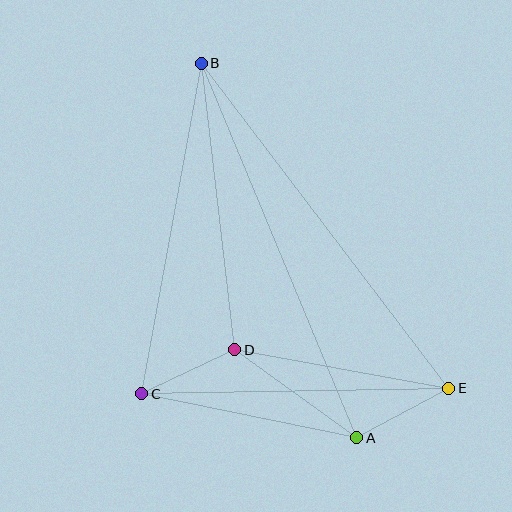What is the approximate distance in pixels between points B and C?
The distance between B and C is approximately 336 pixels.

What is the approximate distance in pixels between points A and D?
The distance between A and D is approximately 150 pixels.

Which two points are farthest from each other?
Points B and E are farthest from each other.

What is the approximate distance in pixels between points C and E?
The distance between C and E is approximately 307 pixels.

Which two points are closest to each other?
Points C and D are closest to each other.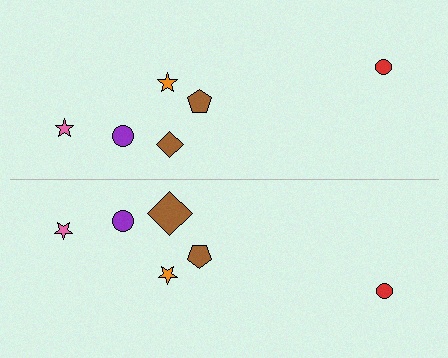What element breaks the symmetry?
The brown diamond on the bottom side has a different size than its mirror counterpart.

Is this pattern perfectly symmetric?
No, the pattern is not perfectly symmetric. The brown diamond on the bottom side has a different size than its mirror counterpart.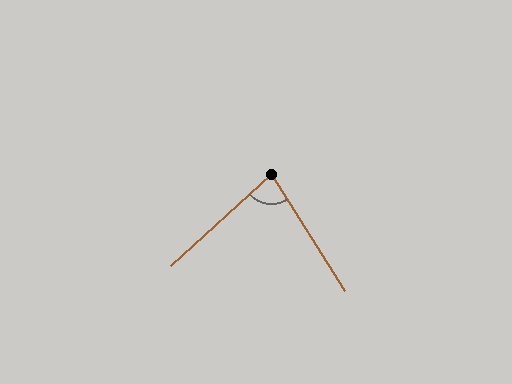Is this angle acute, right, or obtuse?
It is acute.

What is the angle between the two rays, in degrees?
Approximately 80 degrees.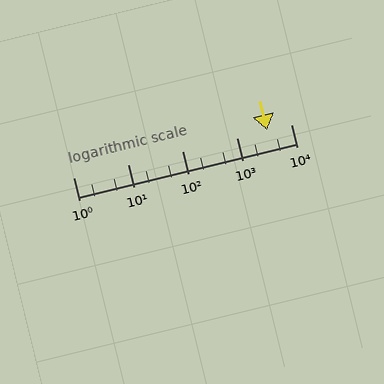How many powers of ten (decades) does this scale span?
The scale spans 4 decades, from 1 to 10000.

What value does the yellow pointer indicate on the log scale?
The pointer indicates approximately 3700.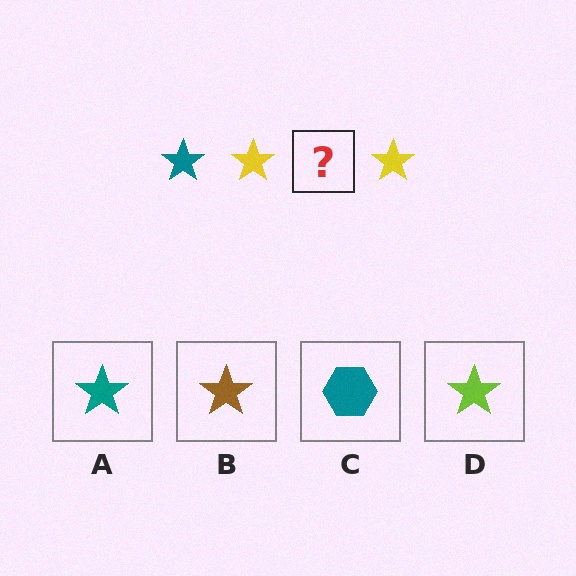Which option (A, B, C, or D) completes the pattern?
A.